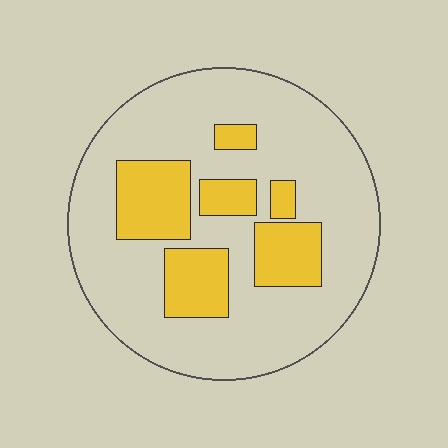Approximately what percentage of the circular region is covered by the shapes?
Approximately 25%.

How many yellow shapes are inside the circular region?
6.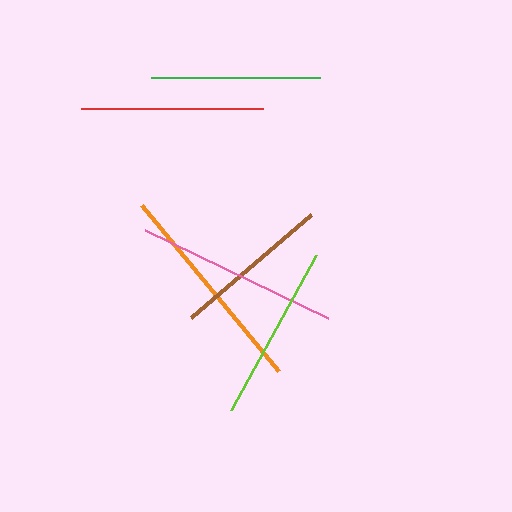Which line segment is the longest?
The orange line is the longest at approximately 215 pixels.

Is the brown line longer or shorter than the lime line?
The lime line is longer than the brown line.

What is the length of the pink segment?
The pink segment is approximately 203 pixels long.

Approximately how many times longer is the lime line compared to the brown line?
The lime line is approximately 1.1 times the length of the brown line.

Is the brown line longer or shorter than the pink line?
The pink line is longer than the brown line.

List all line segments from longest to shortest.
From longest to shortest: orange, pink, red, lime, green, brown.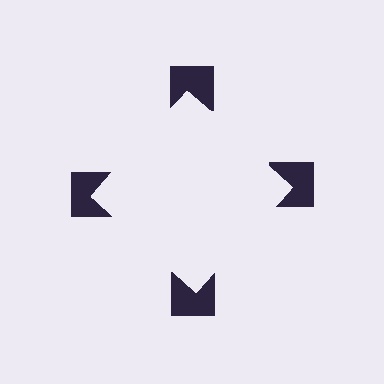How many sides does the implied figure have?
4 sides.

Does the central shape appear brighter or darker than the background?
It typically appears slightly brighter than the background, even though no actual brightness change is drawn.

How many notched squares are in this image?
There are 4 — one at each vertex of the illusory square.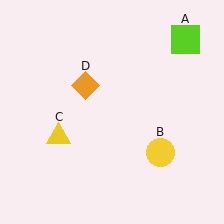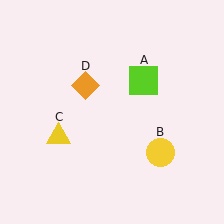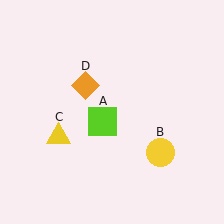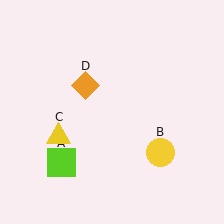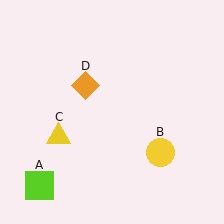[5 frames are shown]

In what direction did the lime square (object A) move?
The lime square (object A) moved down and to the left.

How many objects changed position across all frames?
1 object changed position: lime square (object A).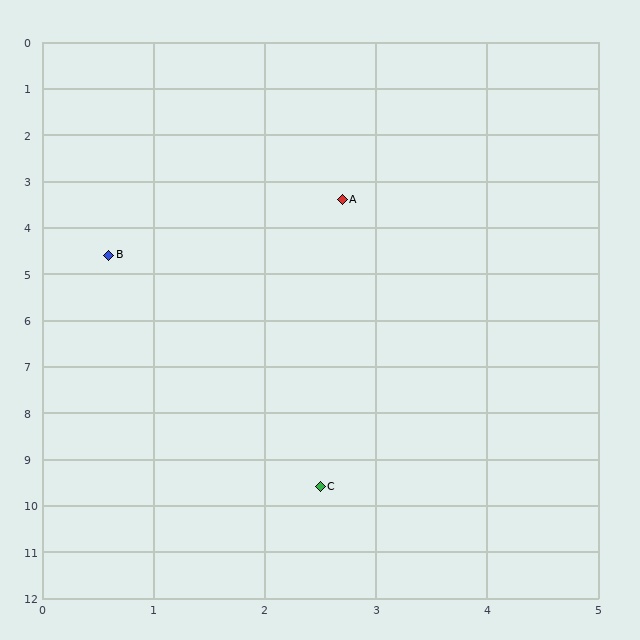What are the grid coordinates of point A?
Point A is at approximately (2.7, 3.4).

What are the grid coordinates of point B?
Point B is at approximately (0.6, 4.6).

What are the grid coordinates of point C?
Point C is at approximately (2.5, 9.6).